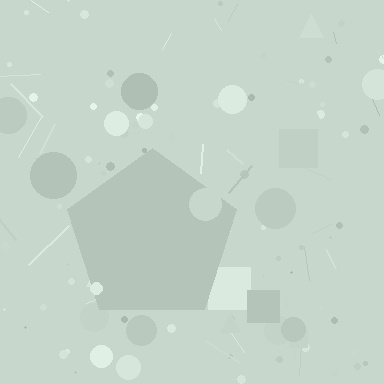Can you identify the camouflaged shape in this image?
The camouflaged shape is a pentagon.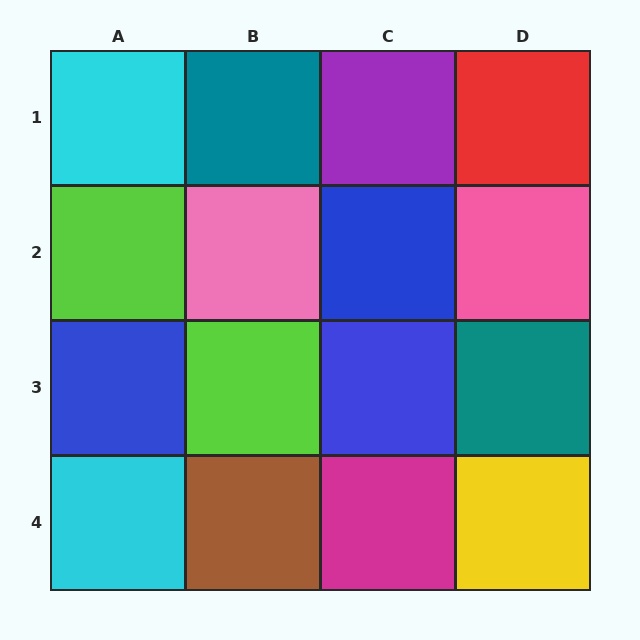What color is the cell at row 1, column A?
Cyan.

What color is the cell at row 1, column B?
Teal.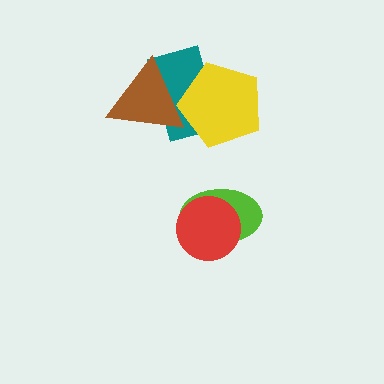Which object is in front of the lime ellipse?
The red circle is in front of the lime ellipse.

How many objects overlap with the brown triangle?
2 objects overlap with the brown triangle.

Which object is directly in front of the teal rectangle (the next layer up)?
The brown triangle is directly in front of the teal rectangle.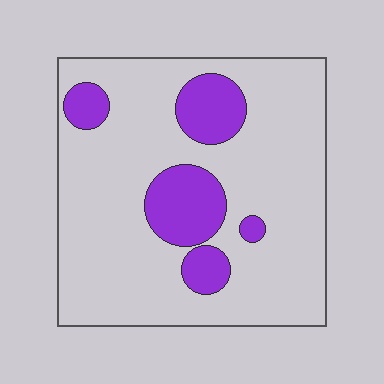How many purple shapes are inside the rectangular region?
5.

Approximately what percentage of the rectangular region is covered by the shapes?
Approximately 20%.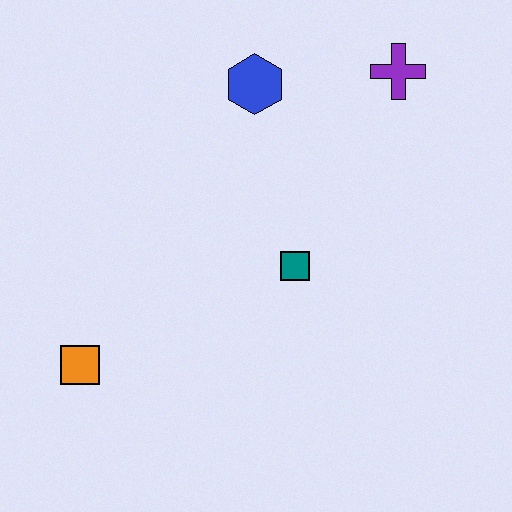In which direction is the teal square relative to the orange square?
The teal square is to the right of the orange square.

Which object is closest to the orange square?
The teal square is closest to the orange square.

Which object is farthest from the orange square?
The purple cross is farthest from the orange square.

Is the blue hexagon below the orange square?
No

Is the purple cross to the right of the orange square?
Yes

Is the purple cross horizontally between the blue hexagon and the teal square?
No